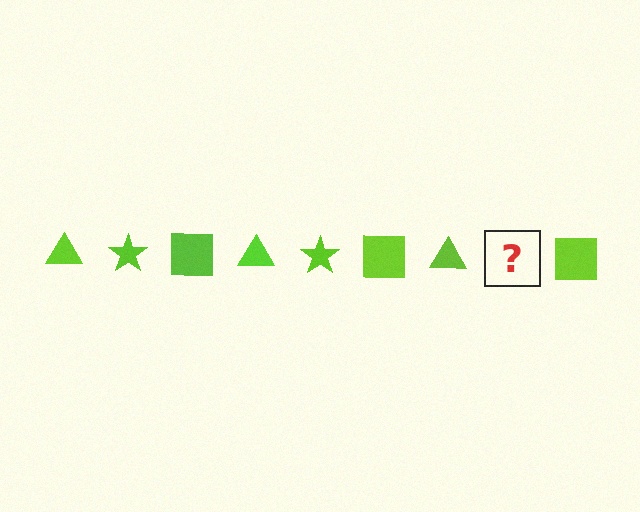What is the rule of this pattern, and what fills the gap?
The rule is that the pattern cycles through triangle, star, square shapes in lime. The gap should be filled with a lime star.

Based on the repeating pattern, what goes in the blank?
The blank should be a lime star.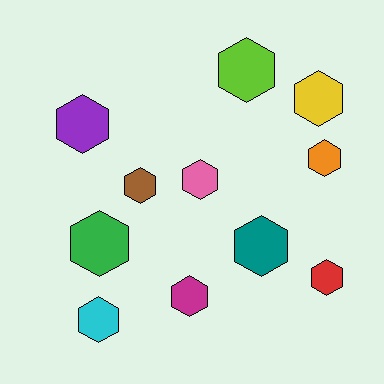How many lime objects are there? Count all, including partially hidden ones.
There is 1 lime object.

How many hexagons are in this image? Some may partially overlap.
There are 11 hexagons.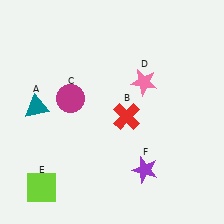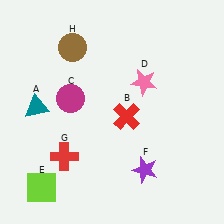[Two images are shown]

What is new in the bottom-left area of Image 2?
A red cross (G) was added in the bottom-left area of Image 2.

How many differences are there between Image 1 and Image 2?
There are 2 differences between the two images.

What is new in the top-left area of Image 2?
A brown circle (H) was added in the top-left area of Image 2.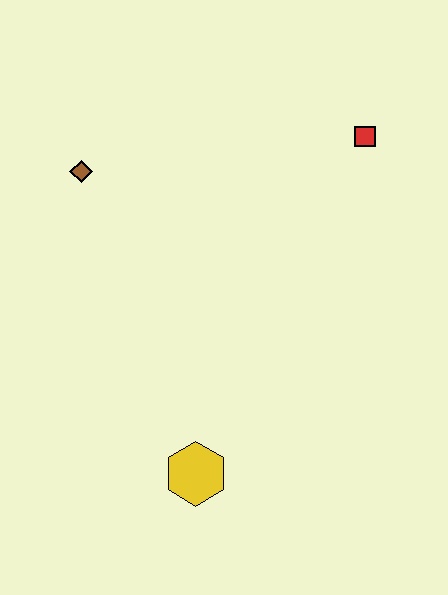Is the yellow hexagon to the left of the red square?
Yes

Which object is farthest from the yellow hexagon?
The red square is farthest from the yellow hexagon.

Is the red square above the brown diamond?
Yes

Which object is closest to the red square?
The brown diamond is closest to the red square.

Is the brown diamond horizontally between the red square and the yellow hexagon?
No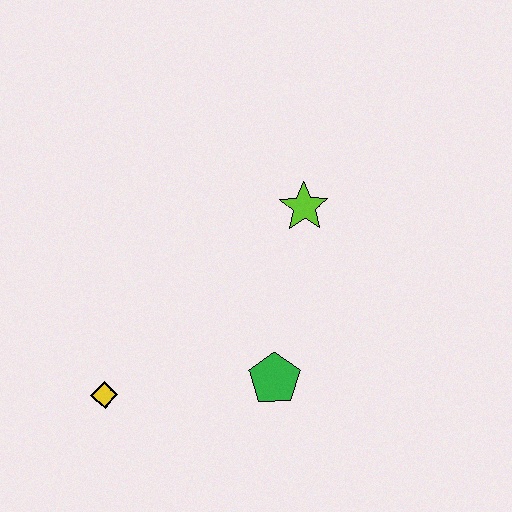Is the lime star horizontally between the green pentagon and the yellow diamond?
No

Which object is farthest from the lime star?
The yellow diamond is farthest from the lime star.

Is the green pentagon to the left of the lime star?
Yes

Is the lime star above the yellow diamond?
Yes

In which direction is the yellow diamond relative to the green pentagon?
The yellow diamond is to the left of the green pentagon.